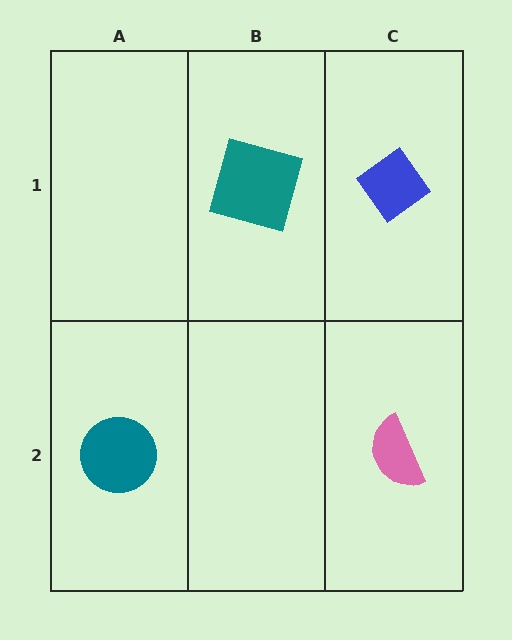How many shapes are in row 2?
2 shapes.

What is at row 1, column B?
A teal square.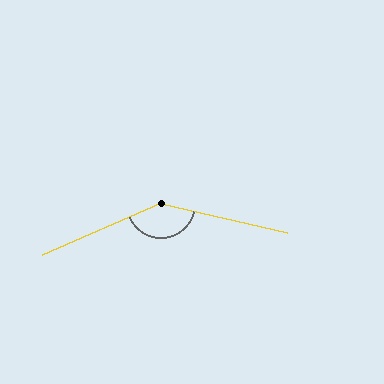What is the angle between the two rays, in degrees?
Approximately 144 degrees.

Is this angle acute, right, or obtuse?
It is obtuse.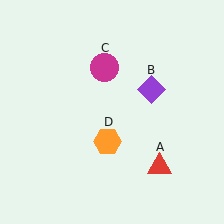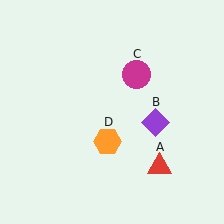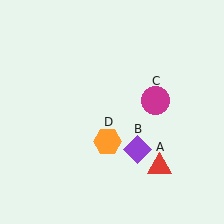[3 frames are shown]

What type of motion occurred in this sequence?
The purple diamond (object B), magenta circle (object C) rotated clockwise around the center of the scene.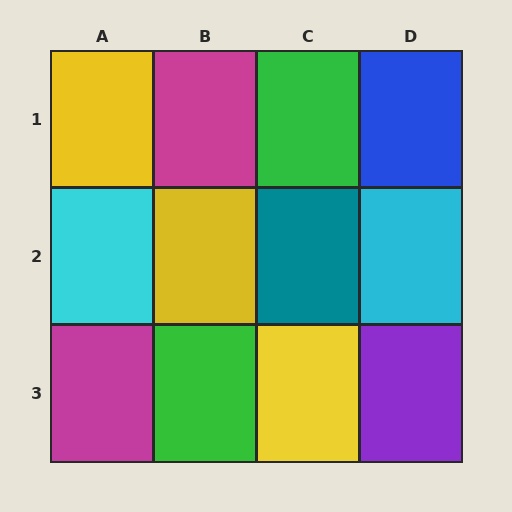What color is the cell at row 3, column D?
Purple.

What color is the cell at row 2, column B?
Yellow.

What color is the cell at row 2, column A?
Cyan.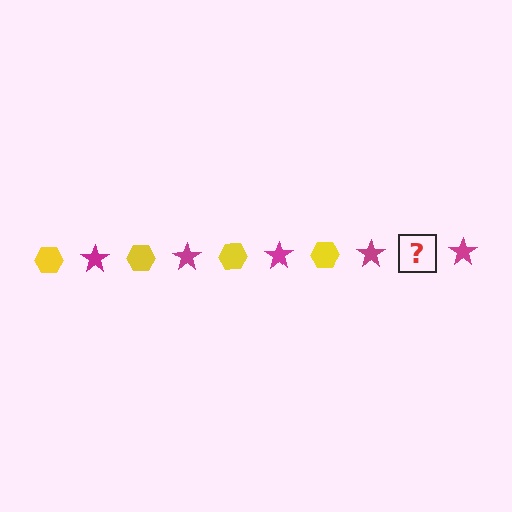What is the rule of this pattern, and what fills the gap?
The rule is that the pattern alternates between yellow hexagon and magenta star. The gap should be filled with a yellow hexagon.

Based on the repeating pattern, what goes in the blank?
The blank should be a yellow hexagon.